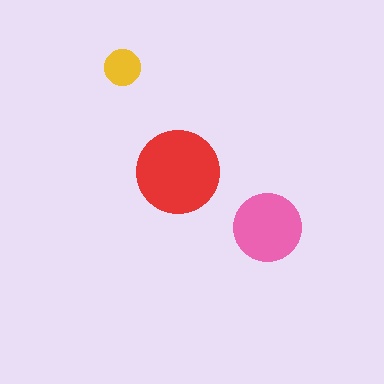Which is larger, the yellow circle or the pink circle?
The pink one.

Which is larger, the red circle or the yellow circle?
The red one.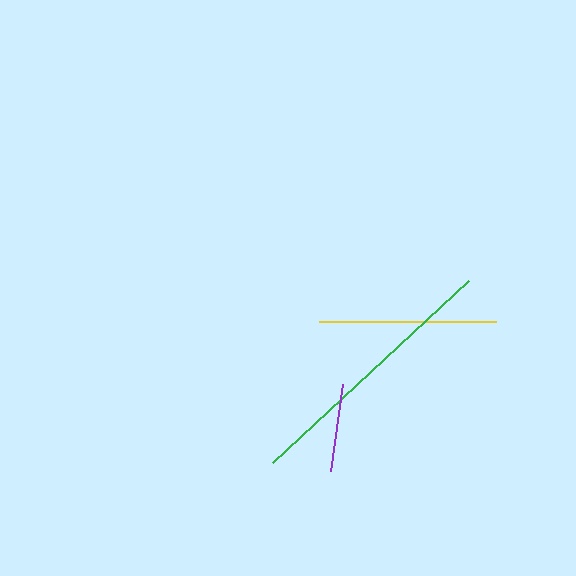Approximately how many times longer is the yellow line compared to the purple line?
The yellow line is approximately 2.0 times the length of the purple line.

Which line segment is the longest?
The green line is the longest at approximately 268 pixels.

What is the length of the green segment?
The green segment is approximately 268 pixels long.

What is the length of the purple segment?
The purple segment is approximately 87 pixels long.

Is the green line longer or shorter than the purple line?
The green line is longer than the purple line.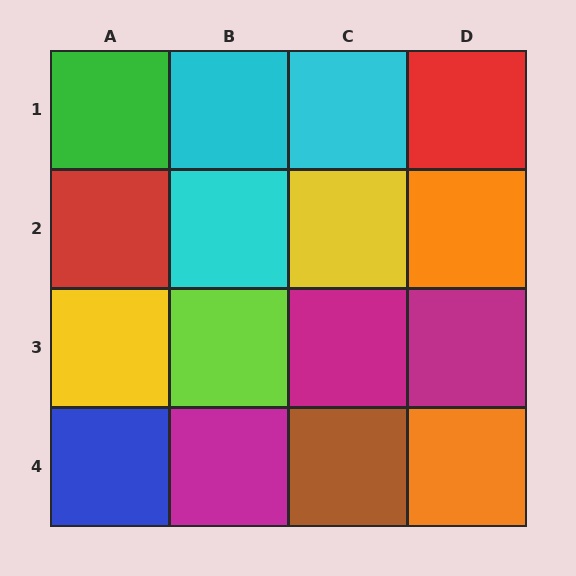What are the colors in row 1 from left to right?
Green, cyan, cyan, red.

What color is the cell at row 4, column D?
Orange.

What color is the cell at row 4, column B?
Magenta.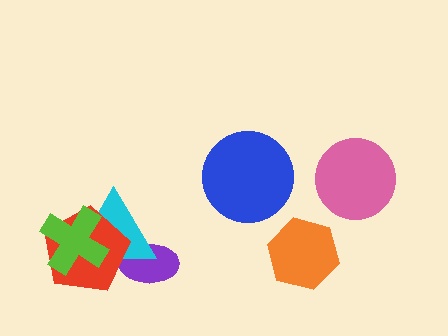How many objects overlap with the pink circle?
0 objects overlap with the pink circle.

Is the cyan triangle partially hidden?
Yes, it is partially covered by another shape.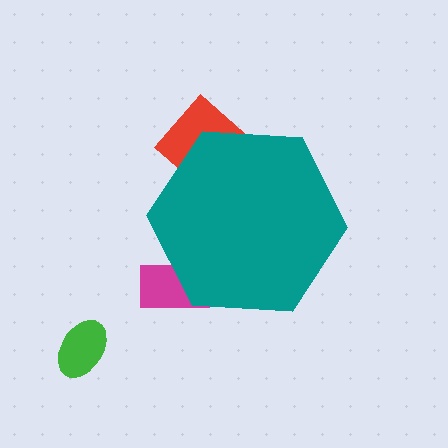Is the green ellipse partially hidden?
No, the green ellipse is fully visible.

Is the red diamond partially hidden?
Yes, the red diamond is partially hidden behind the teal hexagon.